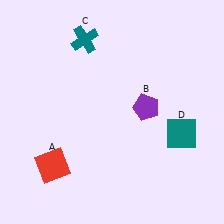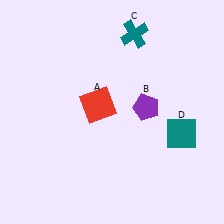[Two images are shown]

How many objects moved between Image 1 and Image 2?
2 objects moved between the two images.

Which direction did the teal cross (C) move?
The teal cross (C) moved right.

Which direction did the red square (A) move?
The red square (A) moved up.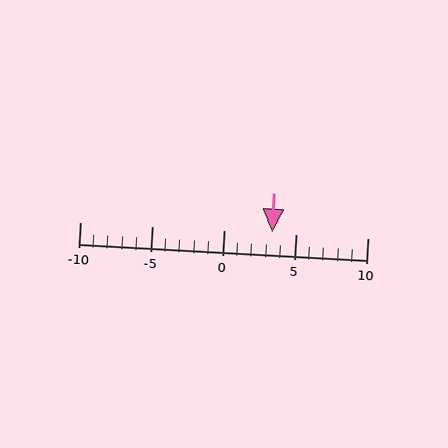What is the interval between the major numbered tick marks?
The major tick marks are spaced 5 units apart.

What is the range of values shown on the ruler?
The ruler shows values from -10 to 10.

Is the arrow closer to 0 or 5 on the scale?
The arrow is closer to 5.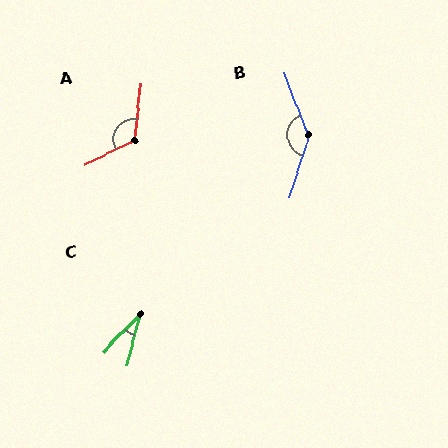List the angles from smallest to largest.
C (29°), A (122°), B (141°).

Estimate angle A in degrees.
Approximately 122 degrees.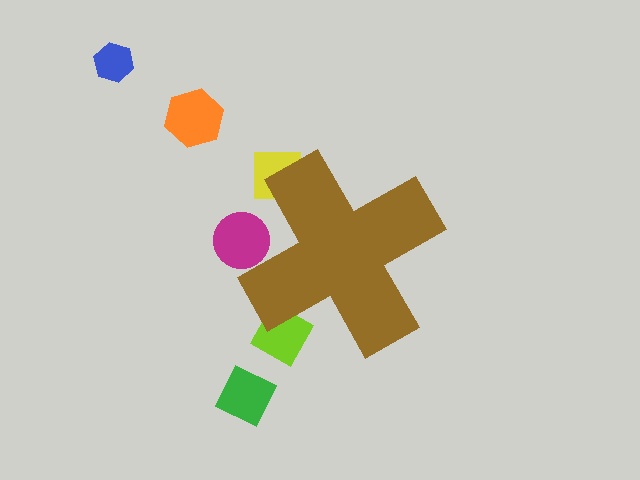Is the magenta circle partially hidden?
Yes, the magenta circle is partially hidden behind the brown cross.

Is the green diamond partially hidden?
No, the green diamond is fully visible.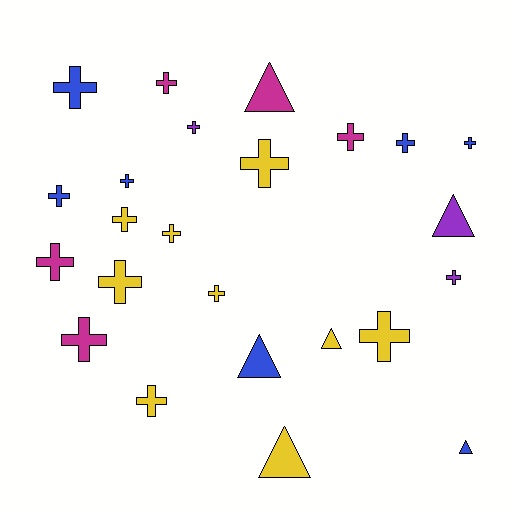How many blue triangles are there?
There are 2 blue triangles.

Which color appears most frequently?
Yellow, with 9 objects.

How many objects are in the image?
There are 24 objects.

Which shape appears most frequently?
Cross, with 18 objects.